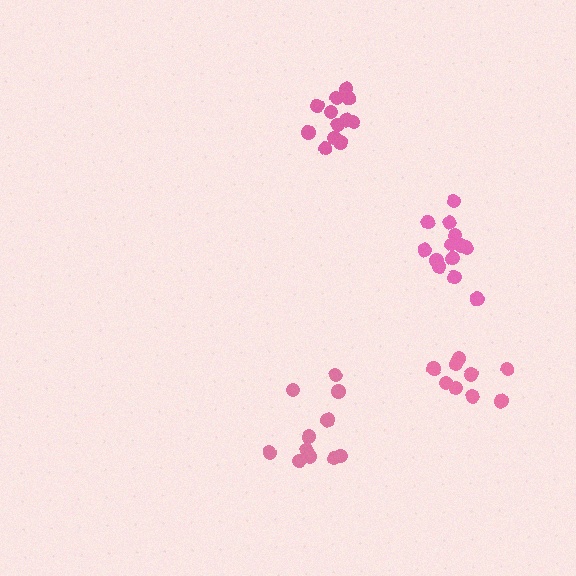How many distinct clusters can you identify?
There are 4 distinct clusters.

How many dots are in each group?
Group 1: 12 dots, Group 2: 11 dots, Group 3: 10 dots, Group 4: 13 dots (46 total).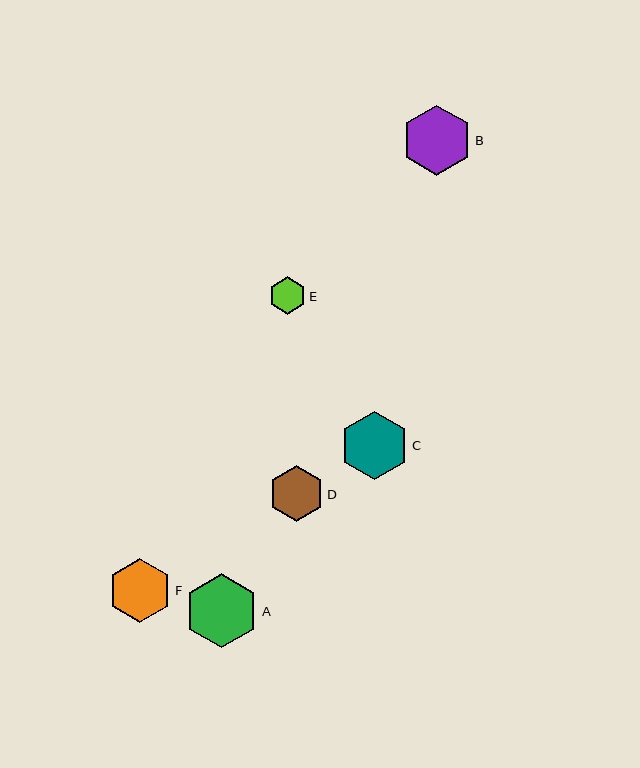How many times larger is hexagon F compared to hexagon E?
Hexagon F is approximately 1.7 times the size of hexagon E.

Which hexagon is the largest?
Hexagon A is the largest with a size of approximately 74 pixels.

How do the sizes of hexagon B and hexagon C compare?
Hexagon B and hexagon C are approximately the same size.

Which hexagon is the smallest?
Hexagon E is the smallest with a size of approximately 37 pixels.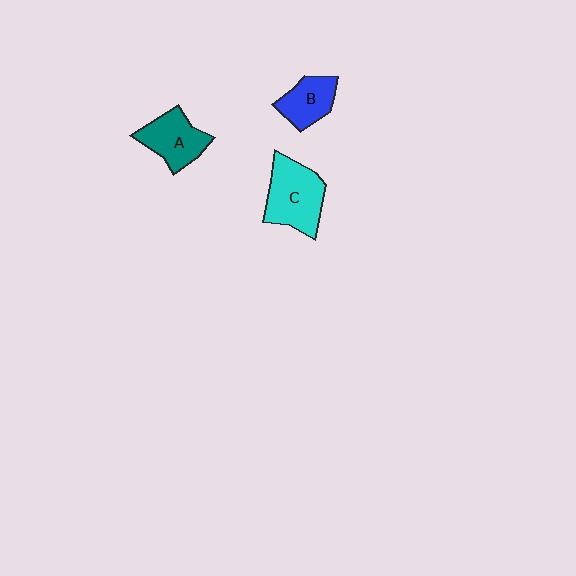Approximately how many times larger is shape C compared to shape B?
Approximately 1.6 times.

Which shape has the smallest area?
Shape B (blue).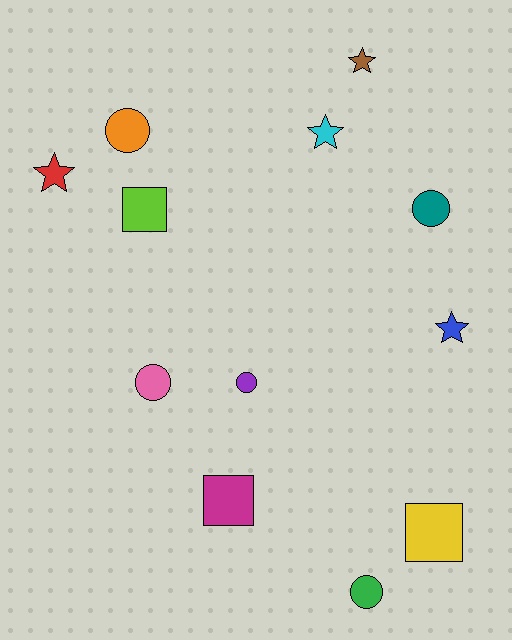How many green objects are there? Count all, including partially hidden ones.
There is 1 green object.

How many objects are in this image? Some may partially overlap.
There are 12 objects.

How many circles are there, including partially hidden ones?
There are 5 circles.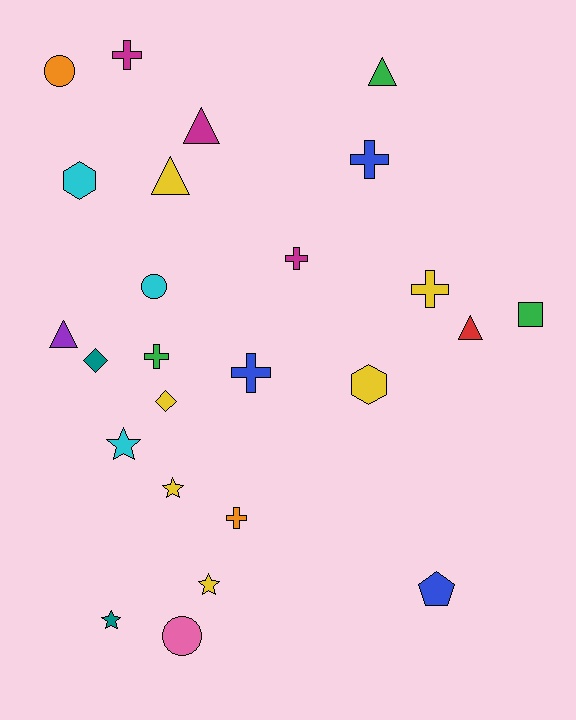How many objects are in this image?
There are 25 objects.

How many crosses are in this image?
There are 7 crosses.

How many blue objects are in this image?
There are 3 blue objects.